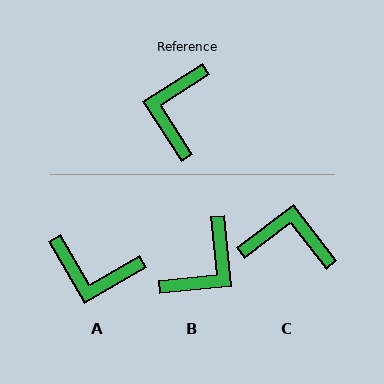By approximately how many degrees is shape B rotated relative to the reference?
Approximately 153 degrees counter-clockwise.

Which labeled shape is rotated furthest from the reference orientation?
B, about 153 degrees away.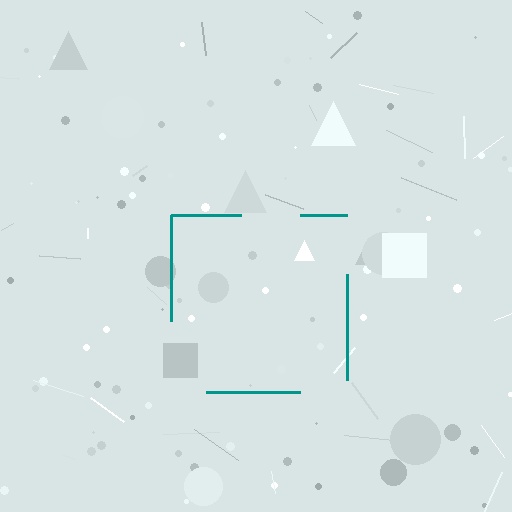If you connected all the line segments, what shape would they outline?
They would outline a square.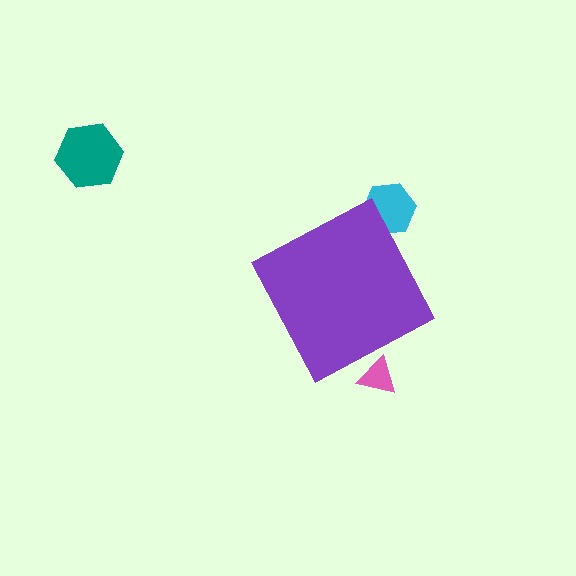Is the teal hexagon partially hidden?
No, the teal hexagon is fully visible.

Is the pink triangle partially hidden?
Yes, the pink triangle is partially hidden behind the purple diamond.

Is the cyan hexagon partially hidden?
Yes, the cyan hexagon is partially hidden behind the purple diamond.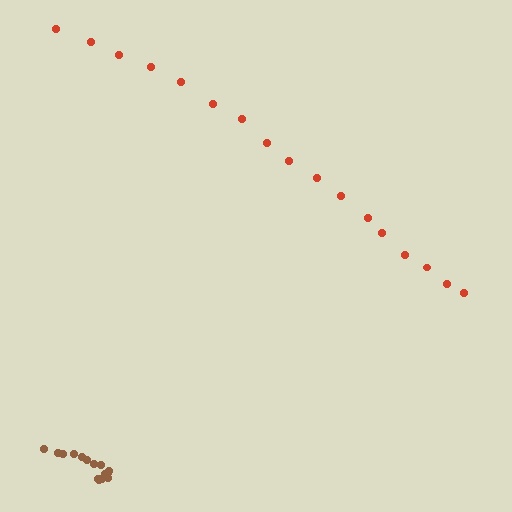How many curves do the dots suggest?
There are 2 distinct paths.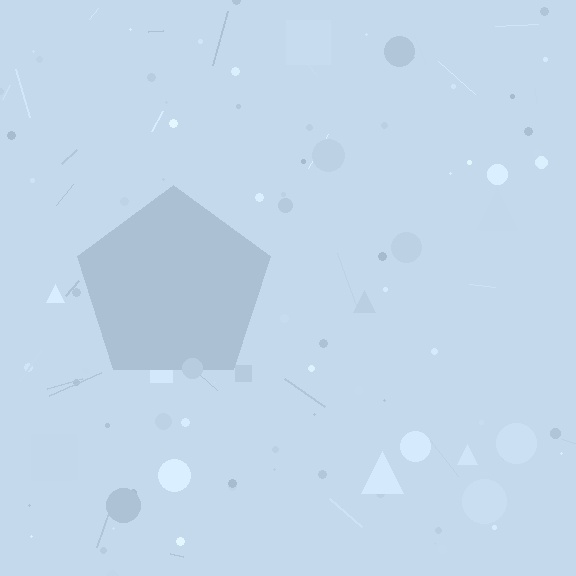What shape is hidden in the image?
A pentagon is hidden in the image.